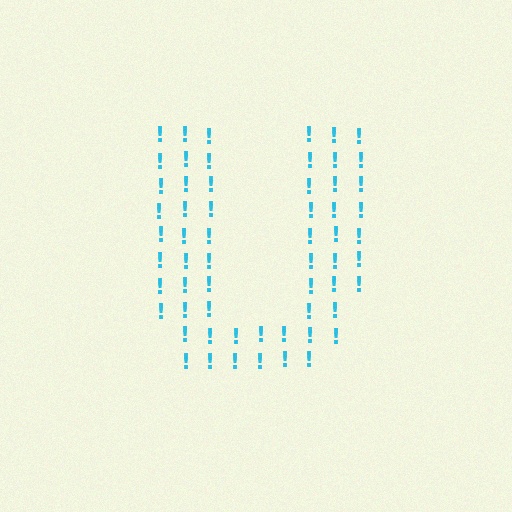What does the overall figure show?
The overall figure shows the letter U.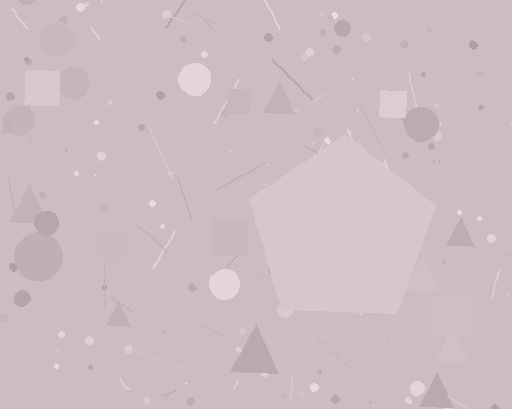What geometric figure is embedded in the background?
A pentagon is embedded in the background.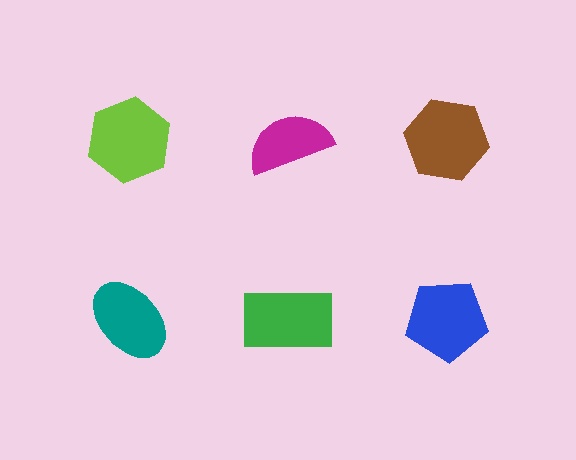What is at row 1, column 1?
A lime hexagon.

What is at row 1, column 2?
A magenta semicircle.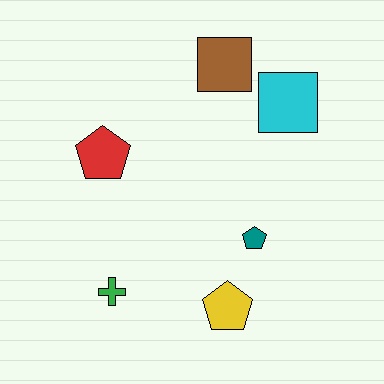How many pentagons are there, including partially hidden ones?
There are 3 pentagons.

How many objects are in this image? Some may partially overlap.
There are 6 objects.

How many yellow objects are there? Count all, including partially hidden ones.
There is 1 yellow object.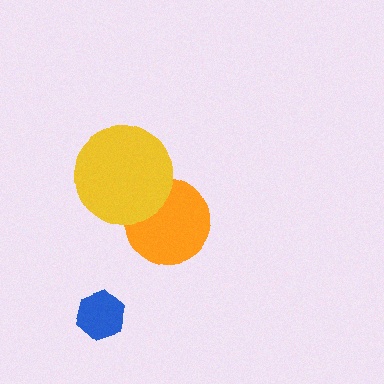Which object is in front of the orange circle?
The yellow circle is in front of the orange circle.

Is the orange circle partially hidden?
Yes, it is partially covered by another shape.